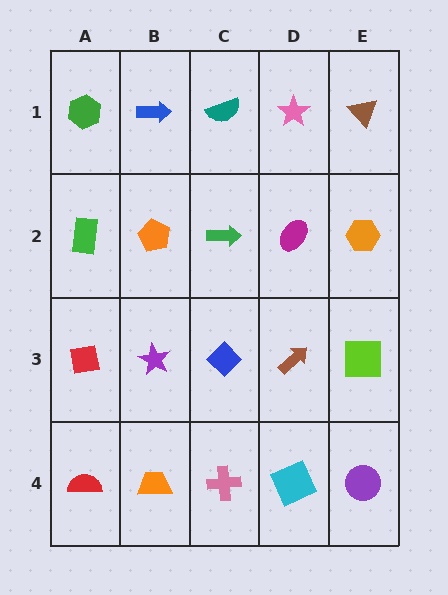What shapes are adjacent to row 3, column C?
A green arrow (row 2, column C), a pink cross (row 4, column C), a purple star (row 3, column B), a brown arrow (row 3, column D).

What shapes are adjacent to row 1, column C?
A green arrow (row 2, column C), a blue arrow (row 1, column B), a pink star (row 1, column D).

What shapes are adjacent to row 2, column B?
A blue arrow (row 1, column B), a purple star (row 3, column B), a green rectangle (row 2, column A), a green arrow (row 2, column C).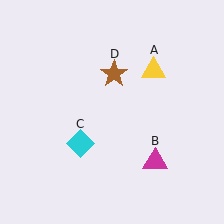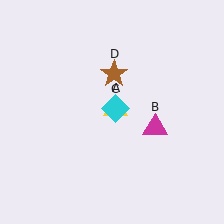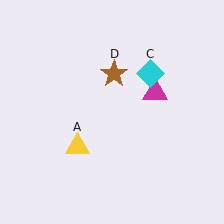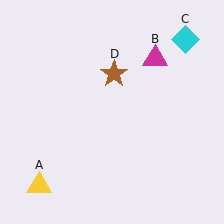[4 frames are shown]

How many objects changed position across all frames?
3 objects changed position: yellow triangle (object A), magenta triangle (object B), cyan diamond (object C).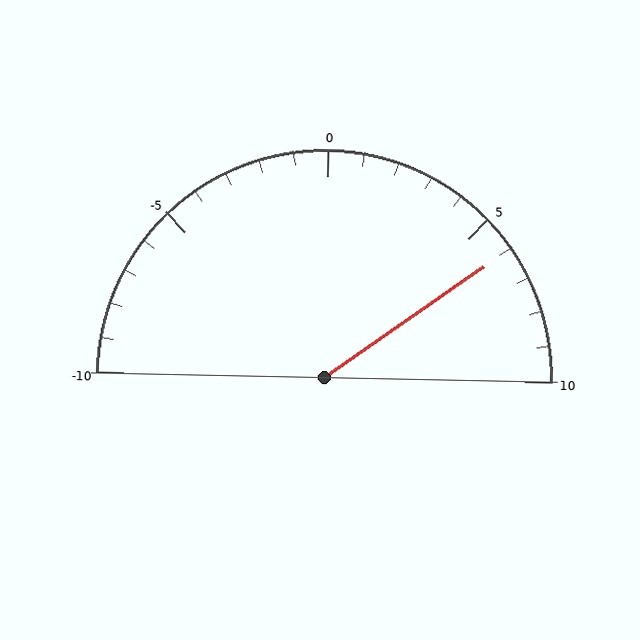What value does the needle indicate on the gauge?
The needle indicates approximately 6.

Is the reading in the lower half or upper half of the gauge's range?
The reading is in the upper half of the range (-10 to 10).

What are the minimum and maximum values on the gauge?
The gauge ranges from -10 to 10.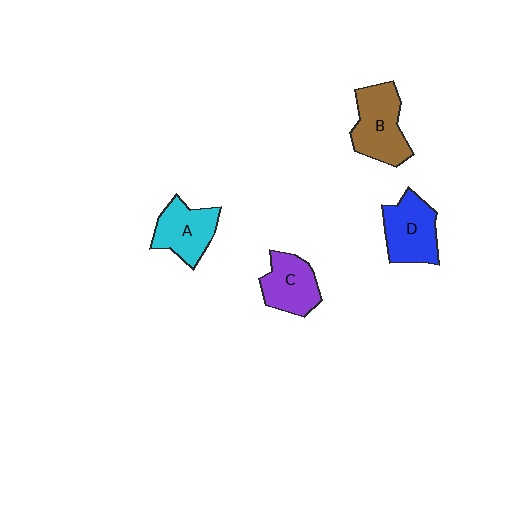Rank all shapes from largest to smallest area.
From largest to smallest: B (brown), D (blue), A (cyan), C (purple).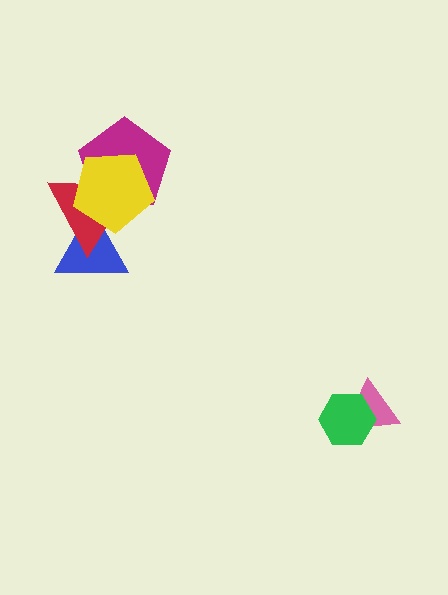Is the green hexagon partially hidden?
No, no other shape covers it.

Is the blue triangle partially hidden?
Yes, it is partially covered by another shape.